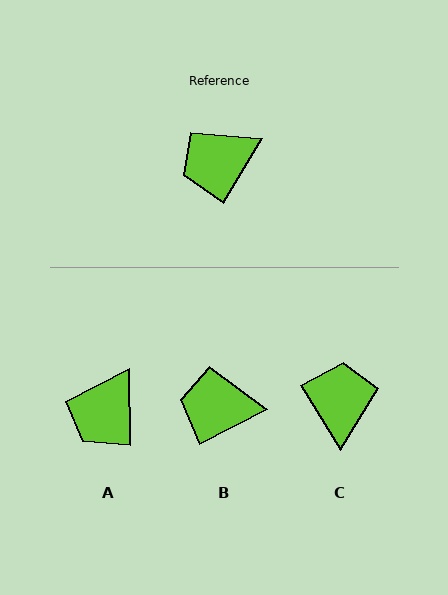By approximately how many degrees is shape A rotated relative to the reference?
Approximately 32 degrees counter-clockwise.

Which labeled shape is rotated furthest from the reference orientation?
C, about 117 degrees away.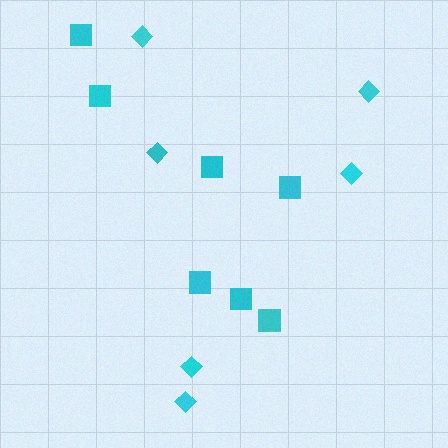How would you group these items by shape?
There are 2 groups: one group of squares (7) and one group of diamonds (6).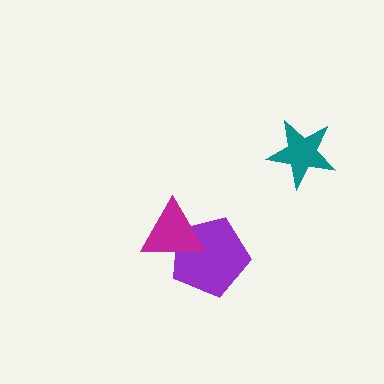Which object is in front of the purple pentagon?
The magenta triangle is in front of the purple pentagon.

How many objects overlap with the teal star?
0 objects overlap with the teal star.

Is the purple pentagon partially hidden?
Yes, it is partially covered by another shape.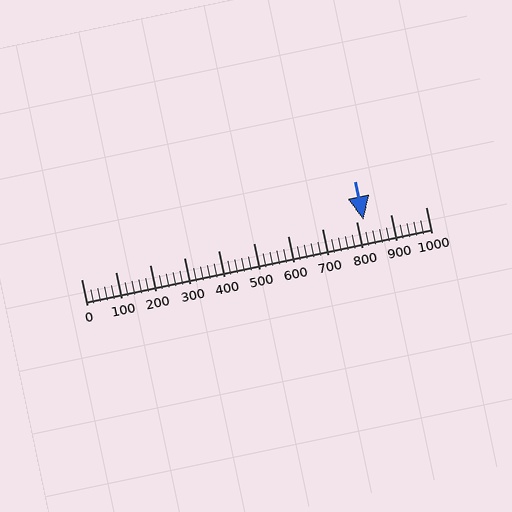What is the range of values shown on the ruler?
The ruler shows values from 0 to 1000.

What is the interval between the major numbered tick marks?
The major tick marks are spaced 100 units apart.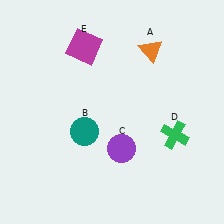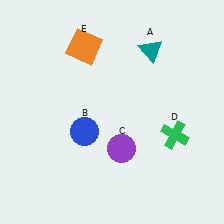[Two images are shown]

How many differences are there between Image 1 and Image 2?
There are 3 differences between the two images.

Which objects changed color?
A changed from orange to teal. B changed from teal to blue. E changed from magenta to orange.